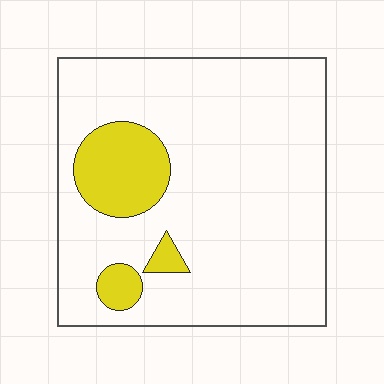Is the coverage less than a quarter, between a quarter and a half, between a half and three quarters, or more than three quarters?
Less than a quarter.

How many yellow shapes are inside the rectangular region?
3.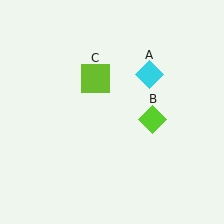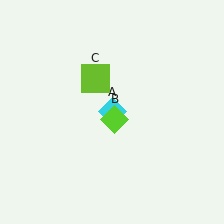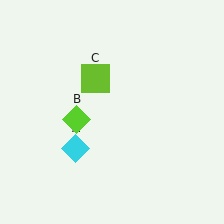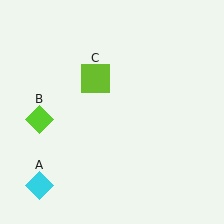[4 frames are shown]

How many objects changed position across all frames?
2 objects changed position: cyan diamond (object A), lime diamond (object B).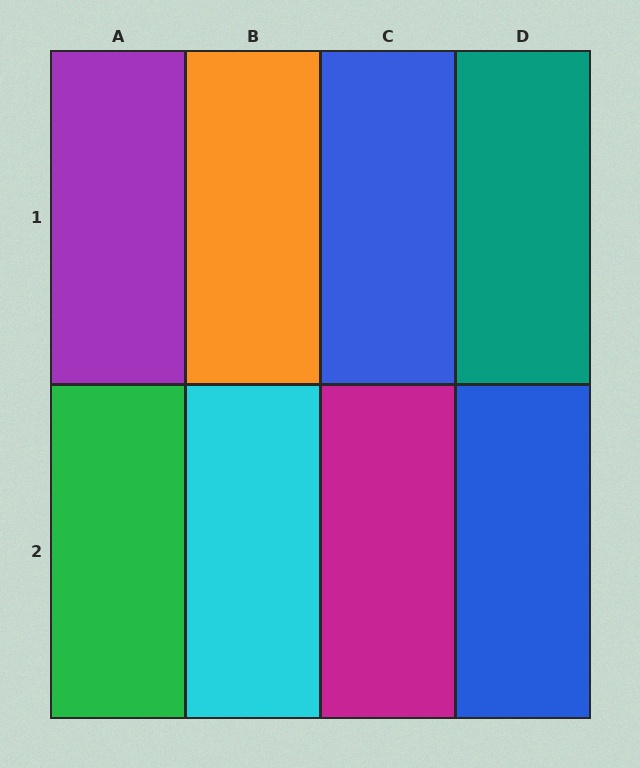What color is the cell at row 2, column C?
Magenta.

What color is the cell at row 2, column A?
Green.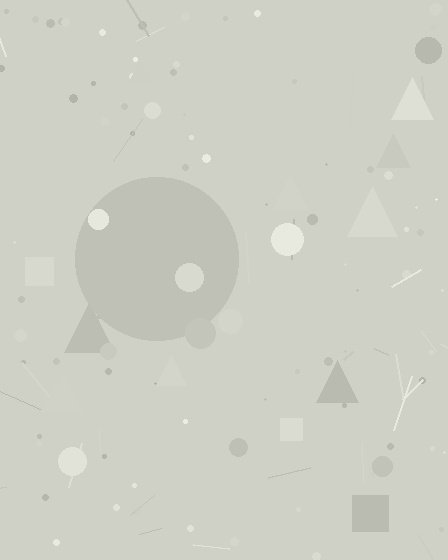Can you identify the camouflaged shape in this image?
The camouflaged shape is a circle.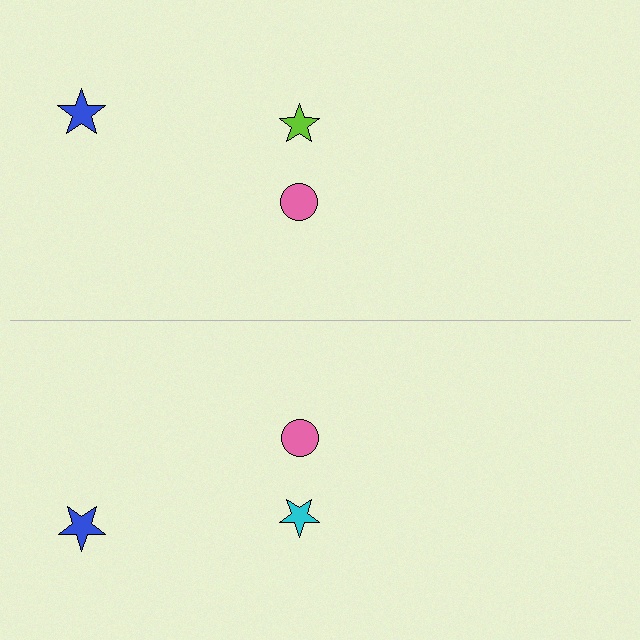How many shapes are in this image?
There are 6 shapes in this image.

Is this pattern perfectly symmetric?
No, the pattern is not perfectly symmetric. The cyan star on the bottom side breaks the symmetry — its mirror counterpart is lime.